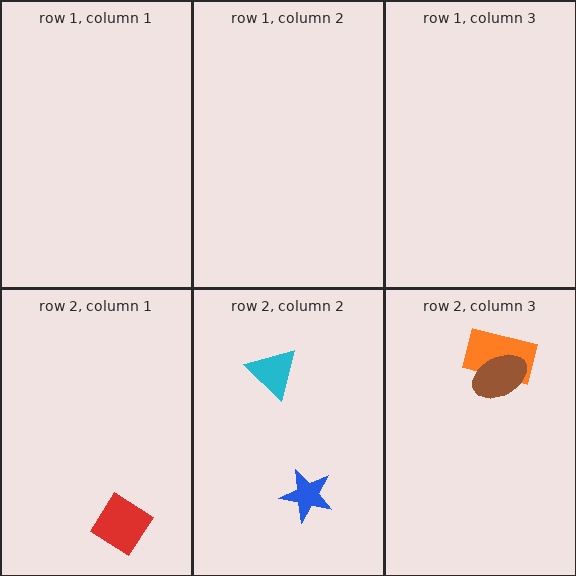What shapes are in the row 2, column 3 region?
The orange rectangle, the brown ellipse.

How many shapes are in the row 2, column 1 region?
1.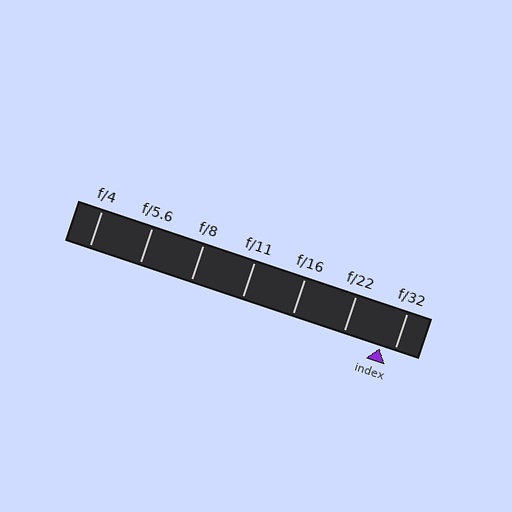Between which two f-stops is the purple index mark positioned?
The index mark is between f/22 and f/32.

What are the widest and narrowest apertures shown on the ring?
The widest aperture shown is f/4 and the narrowest is f/32.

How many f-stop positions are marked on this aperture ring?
There are 7 f-stop positions marked.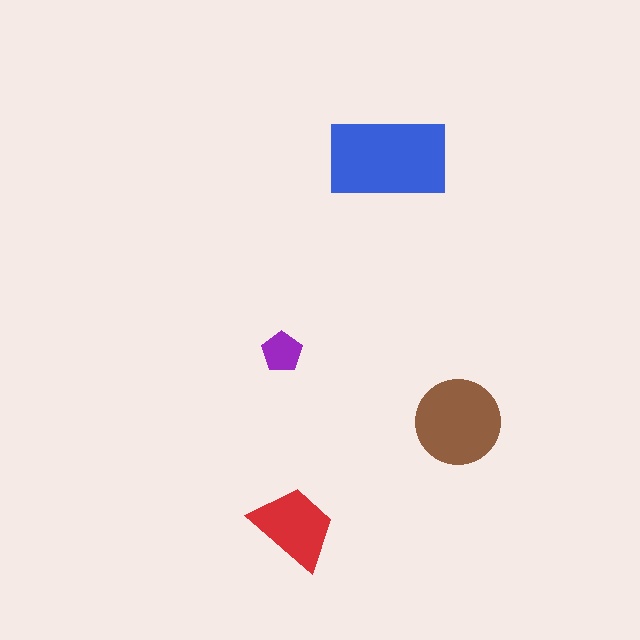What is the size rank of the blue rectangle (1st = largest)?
1st.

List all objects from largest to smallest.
The blue rectangle, the brown circle, the red trapezoid, the purple pentagon.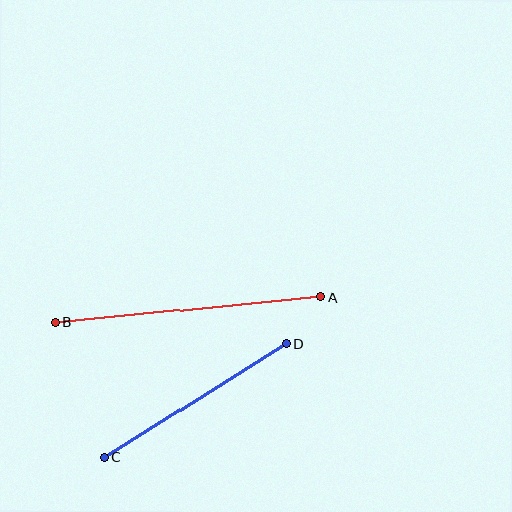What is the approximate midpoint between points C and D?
The midpoint is at approximately (195, 401) pixels.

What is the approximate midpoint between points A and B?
The midpoint is at approximately (187, 309) pixels.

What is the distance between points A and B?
The distance is approximately 267 pixels.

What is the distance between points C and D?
The distance is approximately 215 pixels.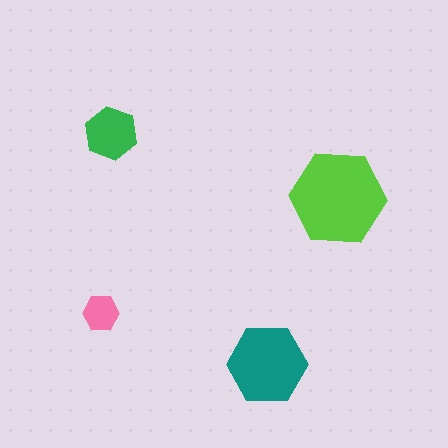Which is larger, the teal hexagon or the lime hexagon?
The lime one.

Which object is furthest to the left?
The pink hexagon is leftmost.